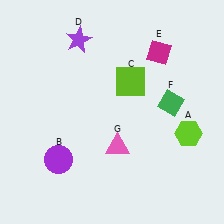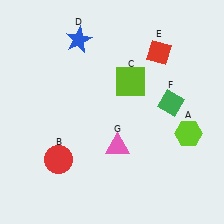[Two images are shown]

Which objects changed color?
B changed from purple to red. D changed from purple to blue. E changed from magenta to red.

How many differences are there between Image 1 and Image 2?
There are 3 differences between the two images.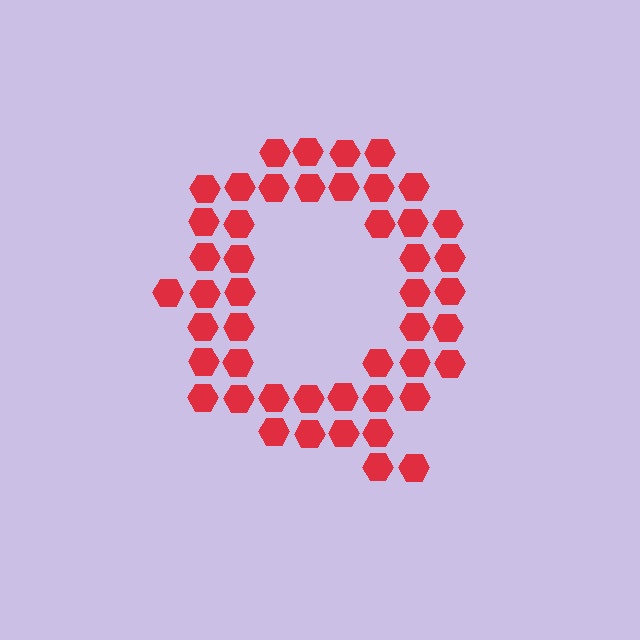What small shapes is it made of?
It is made of small hexagons.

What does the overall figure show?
The overall figure shows the letter Q.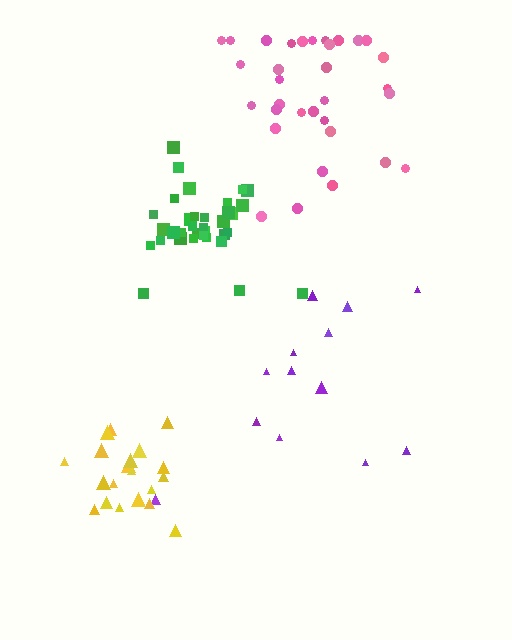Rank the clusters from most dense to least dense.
green, yellow, pink, purple.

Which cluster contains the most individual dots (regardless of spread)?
Green (34).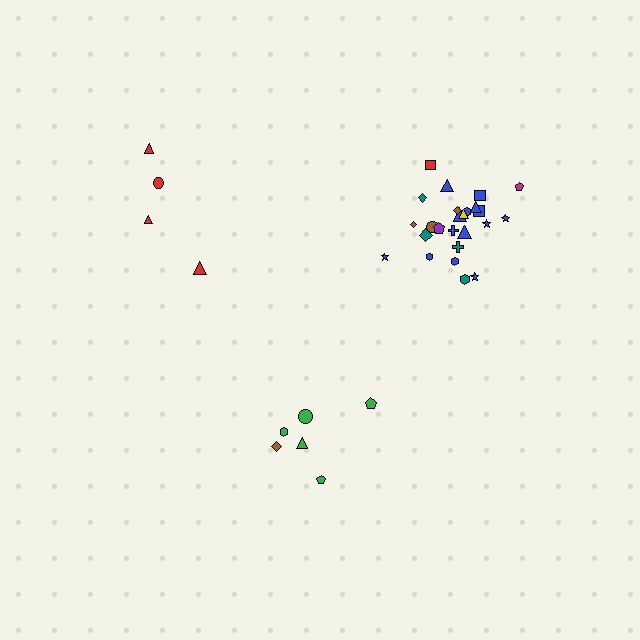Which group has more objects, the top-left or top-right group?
The top-right group.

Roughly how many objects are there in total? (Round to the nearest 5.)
Roughly 35 objects in total.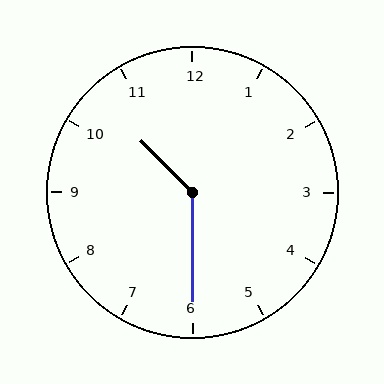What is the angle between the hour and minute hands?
Approximately 135 degrees.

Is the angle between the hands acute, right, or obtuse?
It is obtuse.